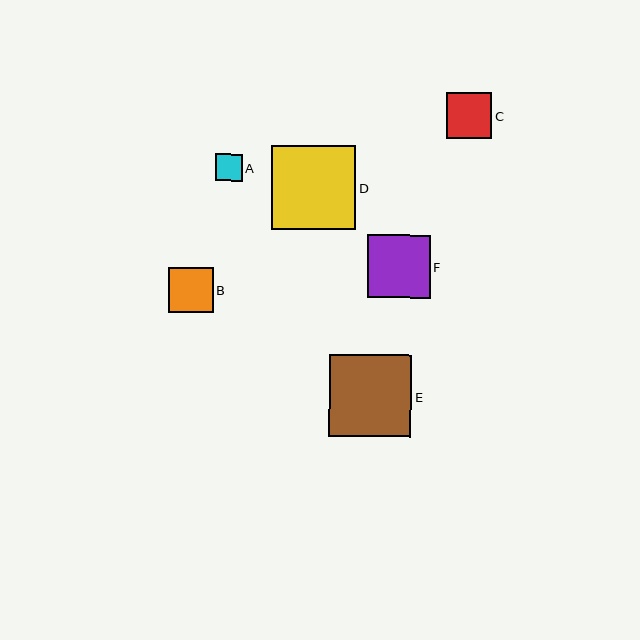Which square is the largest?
Square D is the largest with a size of approximately 84 pixels.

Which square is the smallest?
Square A is the smallest with a size of approximately 27 pixels.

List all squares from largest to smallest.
From largest to smallest: D, E, F, C, B, A.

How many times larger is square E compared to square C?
Square E is approximately 1.8 times the size of square C.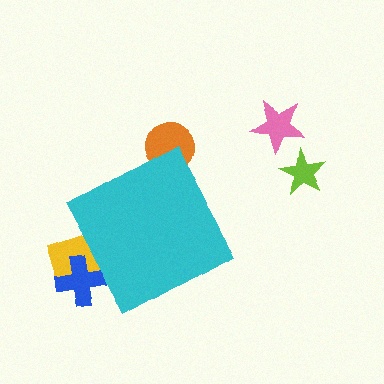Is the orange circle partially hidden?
Yes, the orange circle is partially hidden behind the cyan diamond.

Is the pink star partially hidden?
No, the pink star is fully visible.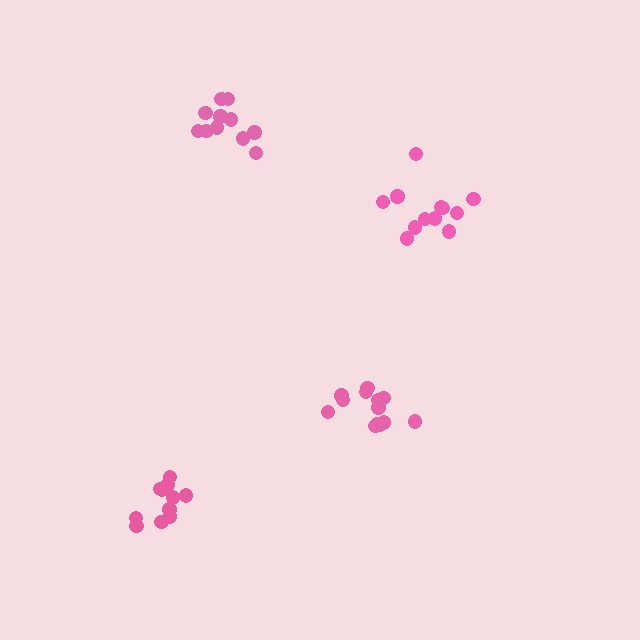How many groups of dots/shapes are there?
There are 4 groups.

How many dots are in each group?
Group 1: 13 dots, Group 2: 12 dots, Group 3: 11 dots, Group 4: 11 dots (47 total).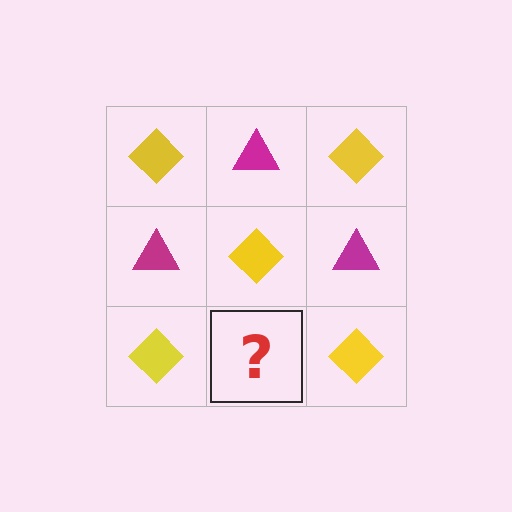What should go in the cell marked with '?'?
The missing cell should contain a magenta triangle.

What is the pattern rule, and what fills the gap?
The rule is that it alternates yellow diamond and magenta triangle in a checkerboard pattern. The gap should be filled with a magenta triangle.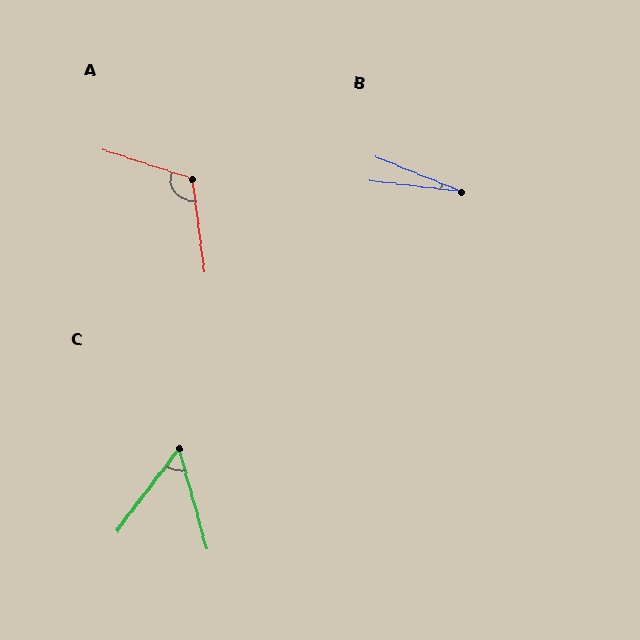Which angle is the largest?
A, at approximately 116 degrees.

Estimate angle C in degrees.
Approximately 53 degrees.